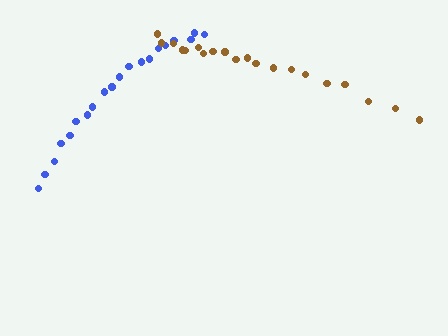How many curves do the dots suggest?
There are 2 distinct paths.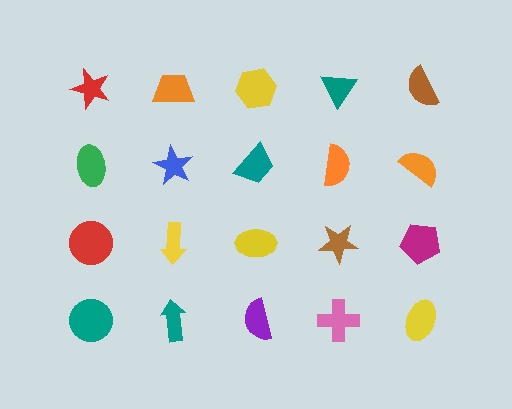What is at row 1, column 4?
A teal triangle.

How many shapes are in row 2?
5 shapes.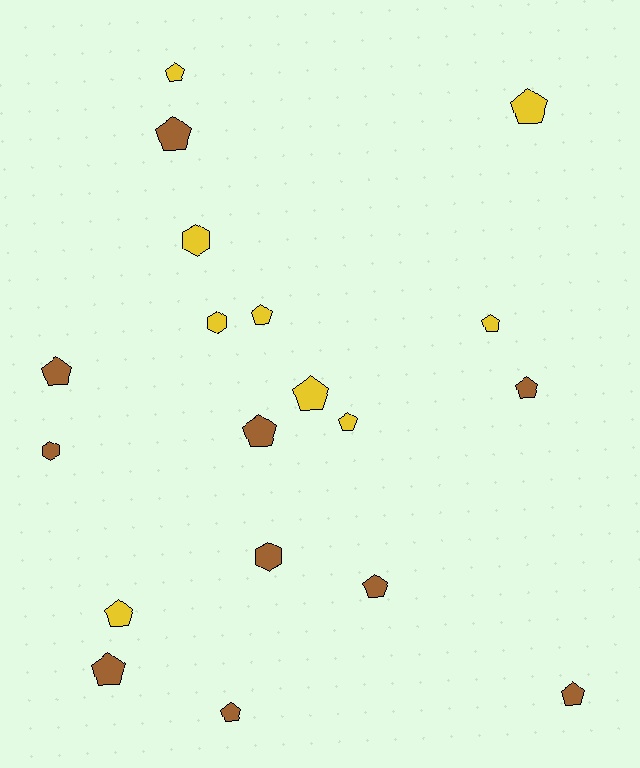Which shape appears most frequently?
Pentagon, with 15 objects.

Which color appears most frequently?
Brown, with 10 objects.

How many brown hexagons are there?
There are 2 brown hexagons.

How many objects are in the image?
There are 19 objects.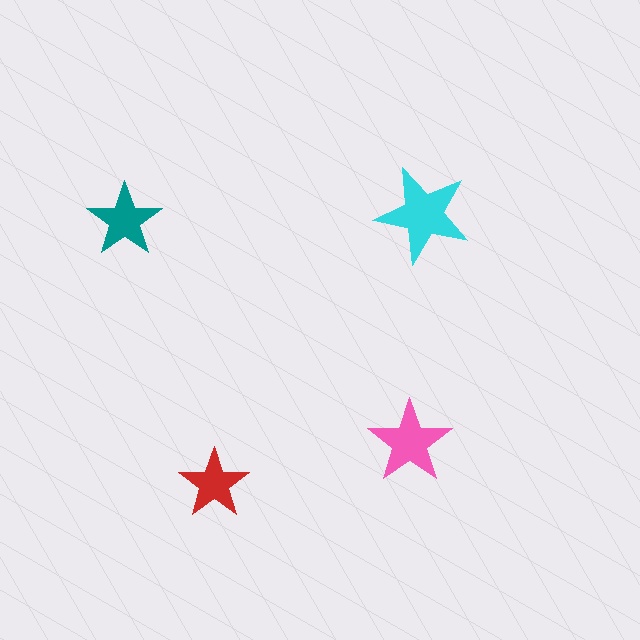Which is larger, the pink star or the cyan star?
The cyan one.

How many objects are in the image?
There are 4 objects in the image.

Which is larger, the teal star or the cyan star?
The cyan one.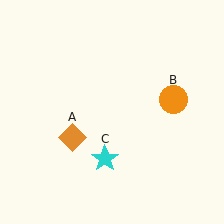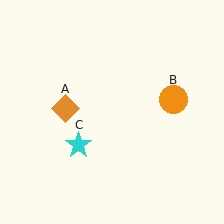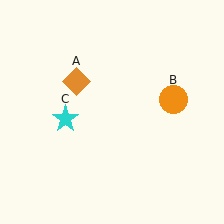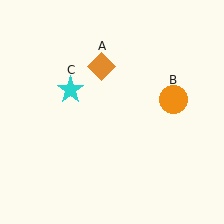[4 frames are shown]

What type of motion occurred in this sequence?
The orange diamond (object A), cyan star (object C) rotated clockwise around the center of the scene.